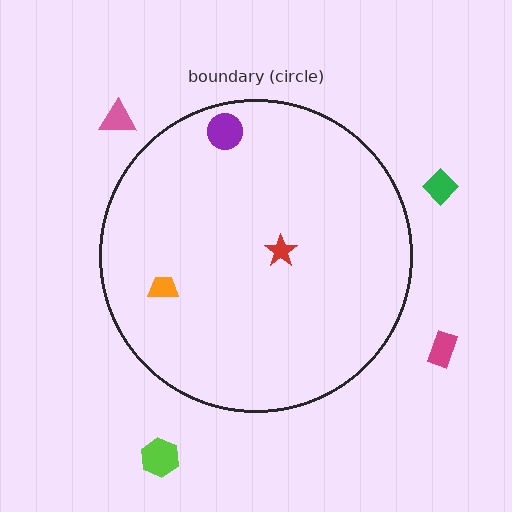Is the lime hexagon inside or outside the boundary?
Outside.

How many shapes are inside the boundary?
3 inside, 4 outside.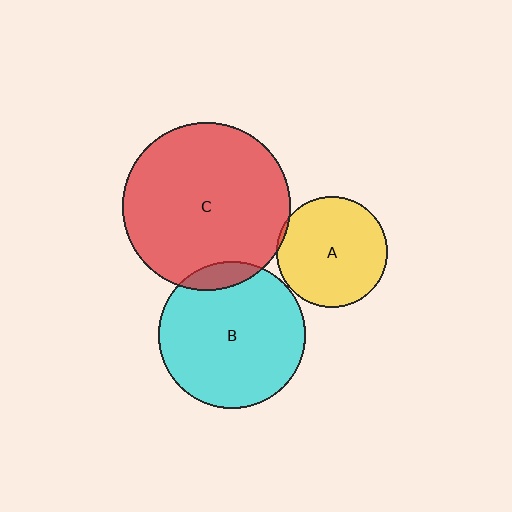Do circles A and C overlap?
Yes.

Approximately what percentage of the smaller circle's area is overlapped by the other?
Approximately 5%.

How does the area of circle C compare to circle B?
Approximately 1.3 times.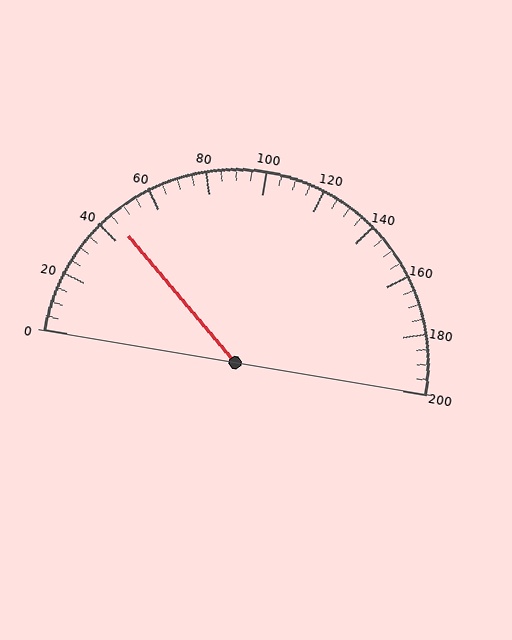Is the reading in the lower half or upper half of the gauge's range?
The reading is in the lower half of the range (0 to 200).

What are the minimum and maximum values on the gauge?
The gauge ranges from 0 to 200.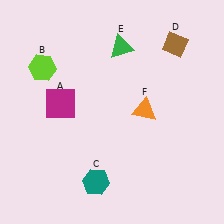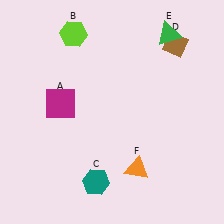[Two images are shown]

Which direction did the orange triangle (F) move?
The orange triangle (F) moved down.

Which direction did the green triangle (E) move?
The green triangle (E) moved right.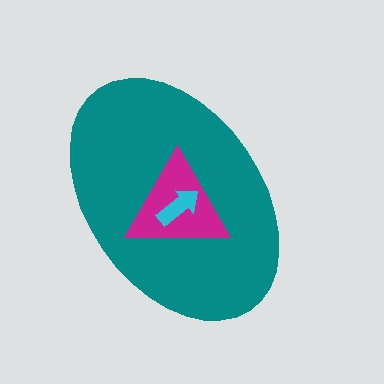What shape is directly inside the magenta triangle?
The cyan arrow.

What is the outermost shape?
The teal ellipse.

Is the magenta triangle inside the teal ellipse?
Yes.